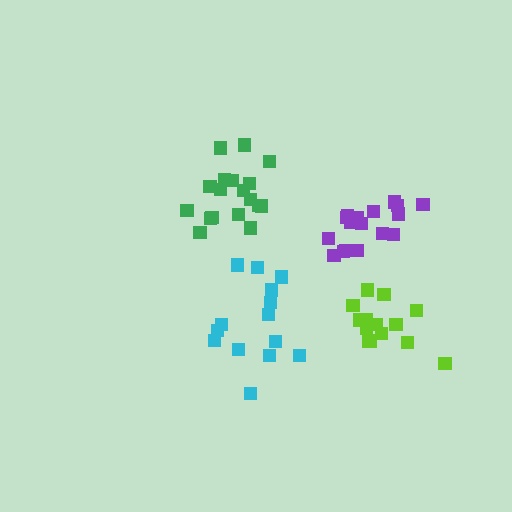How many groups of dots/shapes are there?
There are 4 groups.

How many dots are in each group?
Group 1: 17 dots, Group 2: 14 dots, Group 3: 14 dots, Group 4: 18 dots (63 total).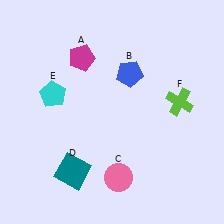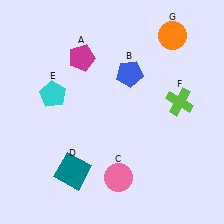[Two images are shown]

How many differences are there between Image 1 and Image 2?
There is 1 difference between the two images.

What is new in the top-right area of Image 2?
An orange circle (G) was added in the top-right area of Image 2.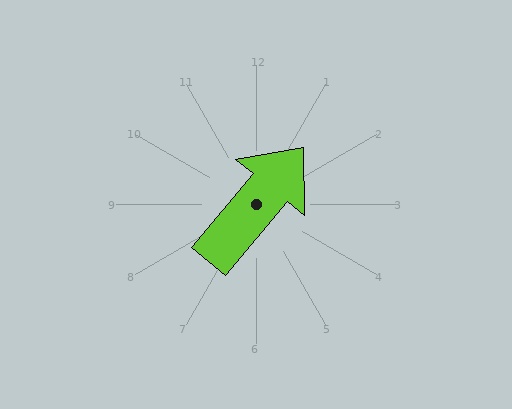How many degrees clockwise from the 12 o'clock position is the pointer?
Approximately 40 degrees.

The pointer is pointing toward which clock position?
Roughly 1 o'clock.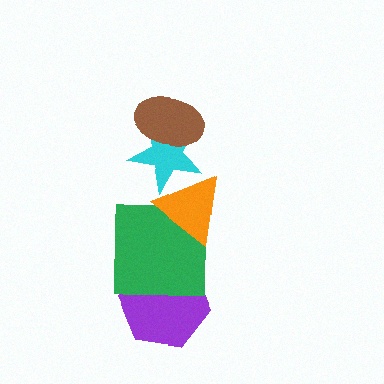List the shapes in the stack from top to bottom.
From top to bottom: the brown ellipse, the cyan star, the orange triangle, the green square, the purple hexagon.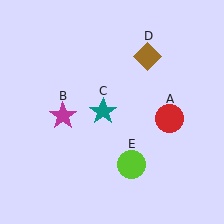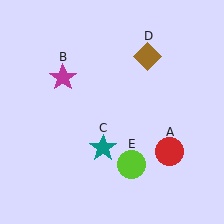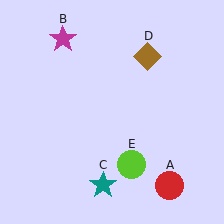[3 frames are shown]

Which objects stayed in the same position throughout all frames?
Brown diamond (object D) and lime circle (object E) remained stationary.